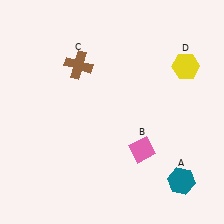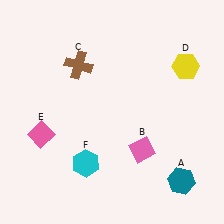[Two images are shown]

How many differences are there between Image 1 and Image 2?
There are 2 differences between the two images.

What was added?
A pink diamond (E), a cyan hexagon (F) were added in Image 2.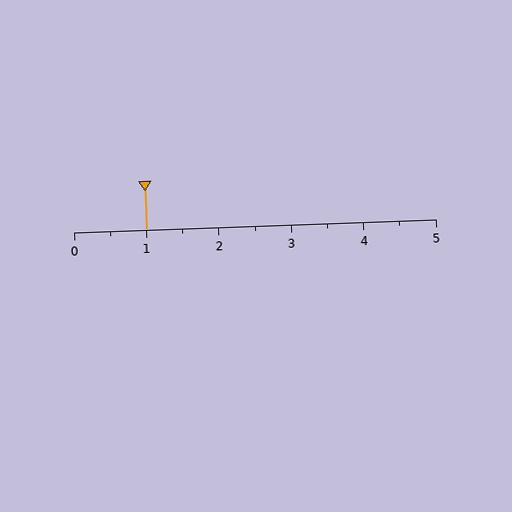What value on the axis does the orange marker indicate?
The marker indicates approximately 1.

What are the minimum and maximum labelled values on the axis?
The axis runs from 0 to 5.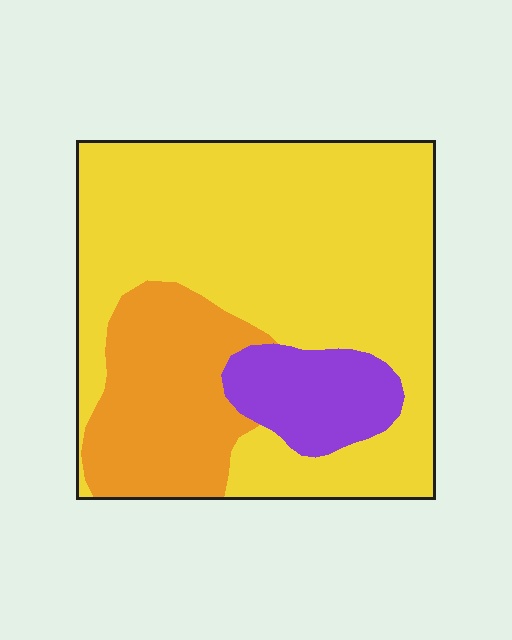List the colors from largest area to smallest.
From largest to smallest: yellow, orange, purple.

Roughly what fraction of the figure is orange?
Orange takes up about one fifth (1/5) of the figure.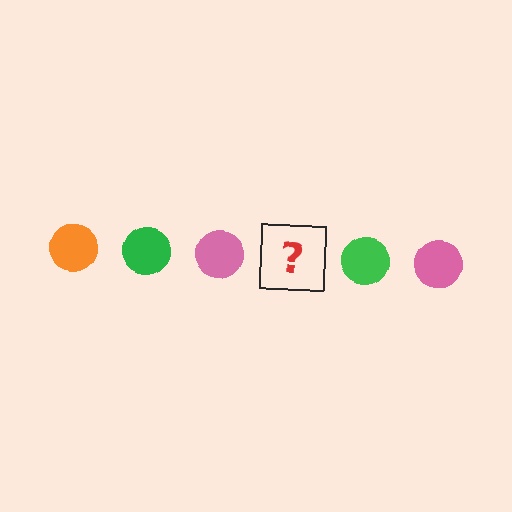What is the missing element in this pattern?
The missing element is an orange circle.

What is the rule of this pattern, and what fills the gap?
The rule is that the pattern cycles through orange, green, pink circles. The gap should be filled with an orange circle.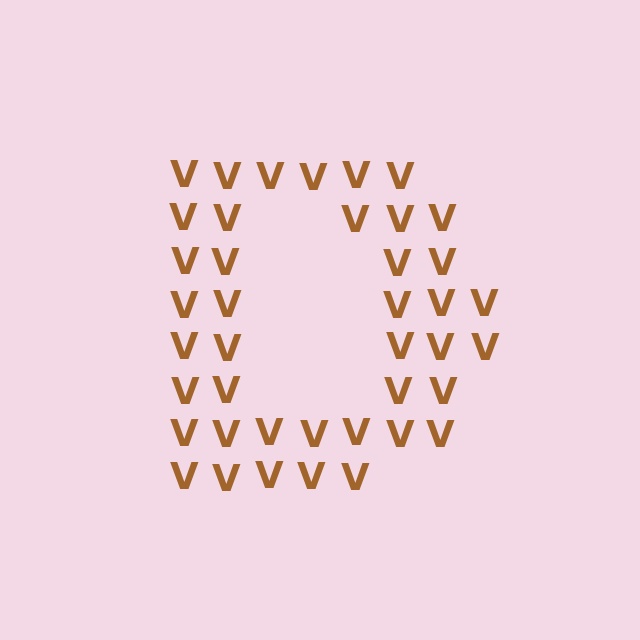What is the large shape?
The large shape is the letter D.